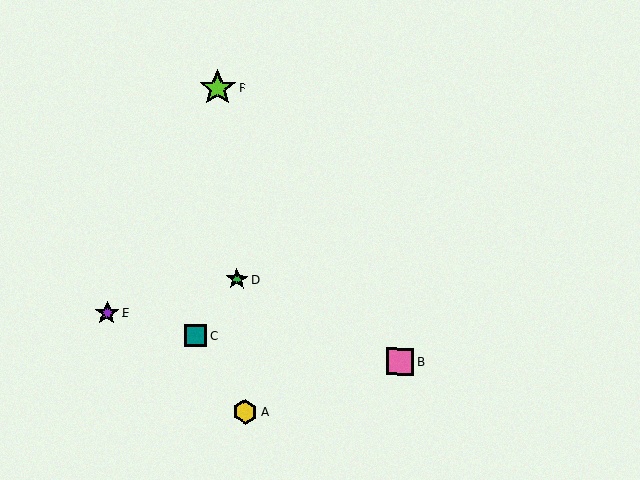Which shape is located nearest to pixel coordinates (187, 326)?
The teal square (labeled C) at (196, 336) is nearest to that location.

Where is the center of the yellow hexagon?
The center of the yellow hexagon is at (245, 412).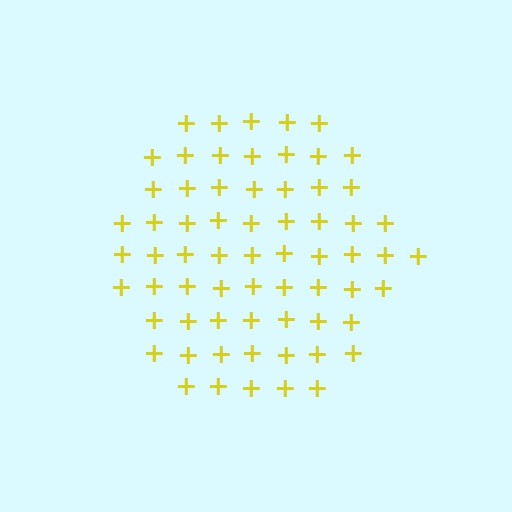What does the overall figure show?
The overall figure shows a hexagon.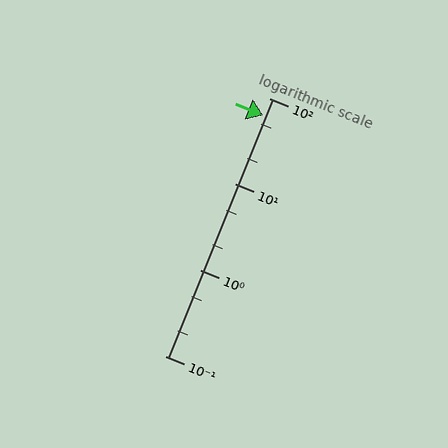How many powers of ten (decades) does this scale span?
The scale spans 3 decades, from 0.1 to 100.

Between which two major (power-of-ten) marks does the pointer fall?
The pointer is between 10 and 100.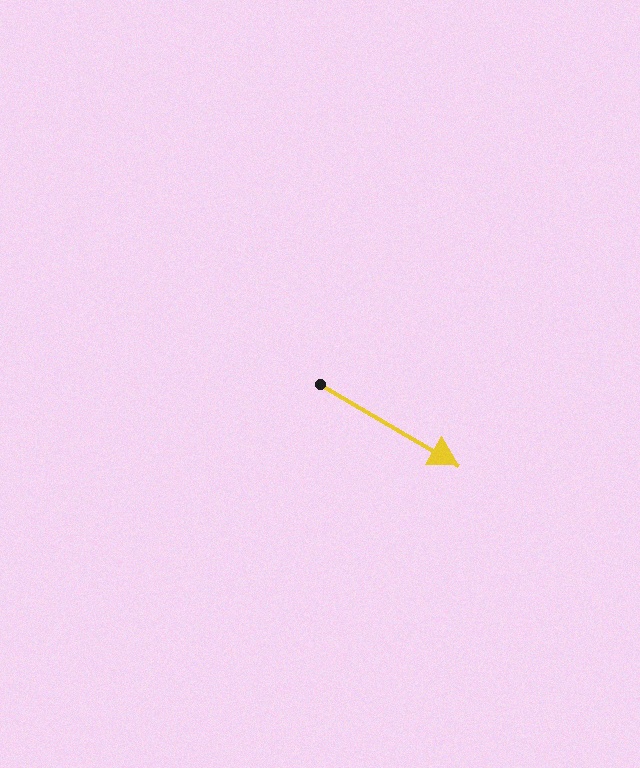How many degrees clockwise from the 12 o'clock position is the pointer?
Approximately 120 degrees.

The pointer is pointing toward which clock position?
Roughly 4 o'clock.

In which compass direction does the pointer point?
Southeast.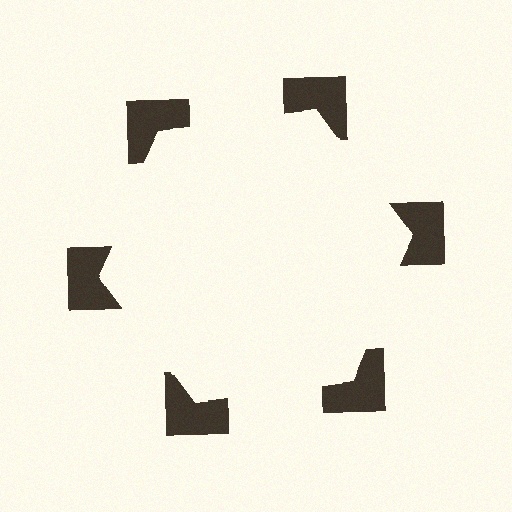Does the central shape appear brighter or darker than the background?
It typically appears slightly brighter than the background, even though no actual brightness change is drawn.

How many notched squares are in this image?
There are 6 — one at each vertex of the illusory hexagon.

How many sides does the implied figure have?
6 sides.